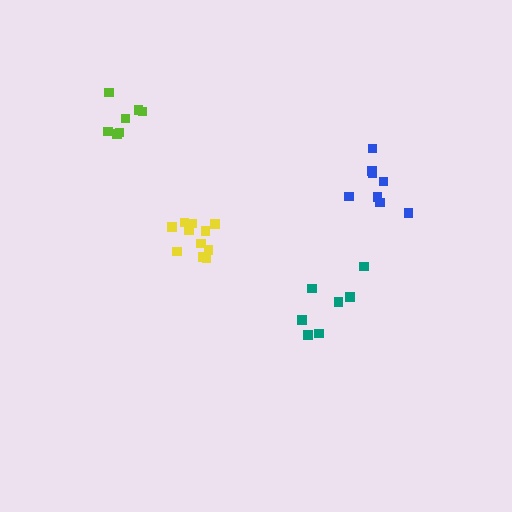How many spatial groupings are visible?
There are 4 spatial groupings.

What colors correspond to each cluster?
The clusters are colored: blue, teal, yellow, lime.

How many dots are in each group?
Group 1: 8 dots, Group 2: 7 dots, Group 3: 11 dots, Group 4: 7 dots (33 total).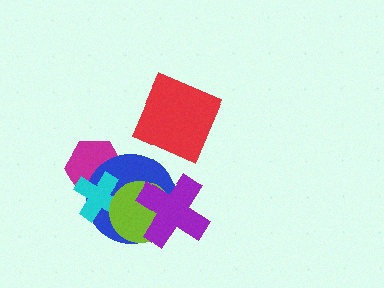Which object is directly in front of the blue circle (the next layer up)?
The cyan cross is directly in front of the blue circle.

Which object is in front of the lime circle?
The purple cross is in front of the lime circle.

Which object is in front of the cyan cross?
The lime circle is in front of the cyan cross.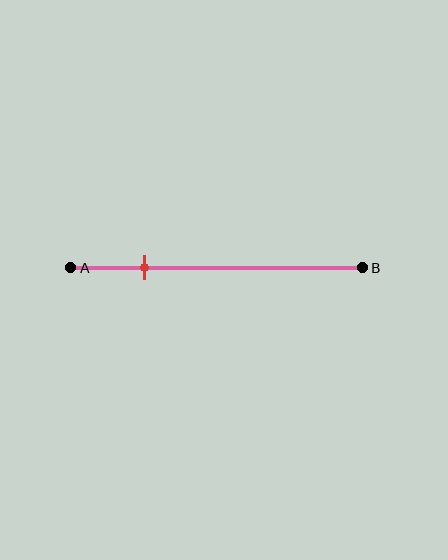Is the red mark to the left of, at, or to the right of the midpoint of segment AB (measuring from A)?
The red mark is to the left of the midpoint of segment AB.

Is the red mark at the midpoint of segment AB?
No, the mark is at about 25% from A, not at the 50% midpoint.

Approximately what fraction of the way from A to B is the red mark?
The red mark is approximately 25% of the way from A to B.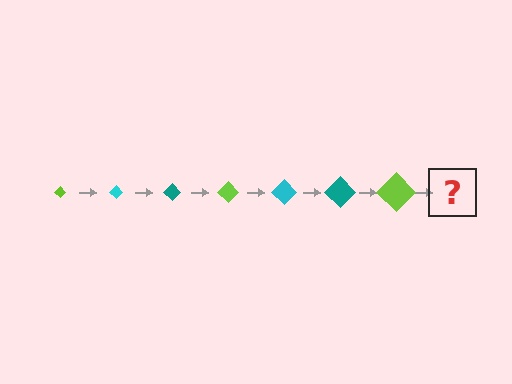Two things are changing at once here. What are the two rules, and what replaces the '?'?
The two rules are that the diamond grows larger each step and the color cycles through lime, cyan, and teal. The '?' should be a cyan diamond, larger than the previous one.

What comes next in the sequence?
The next element should be a cyan diamond, larger than the previous one.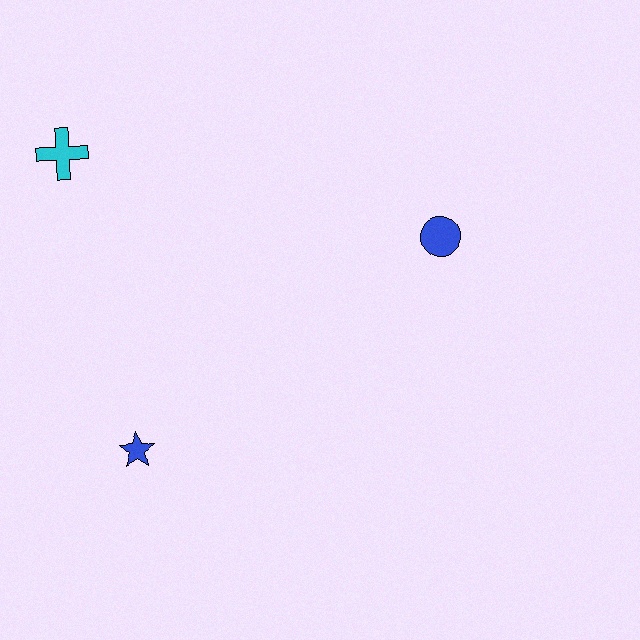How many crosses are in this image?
There is 1 cross.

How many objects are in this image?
There are 3 objects.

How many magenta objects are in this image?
There are no magenta objects.